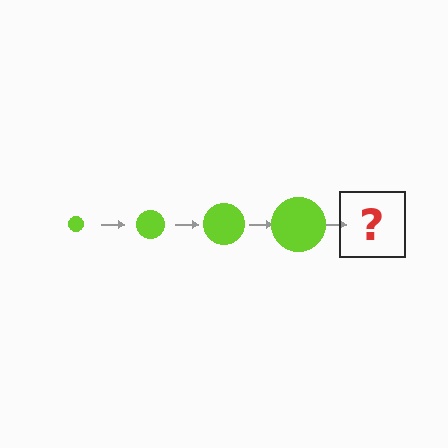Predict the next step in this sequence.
The next step is a lime circle, larger than the previous one.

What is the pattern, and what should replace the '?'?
The pattern is that the circle gets progressively larger each step. The '?' should be a lime circle, larger than the previous one.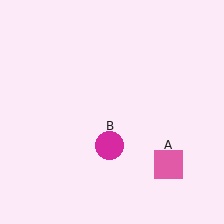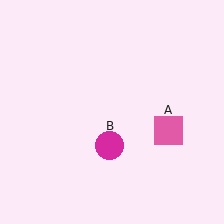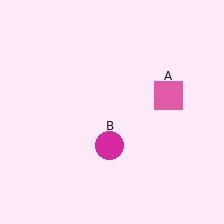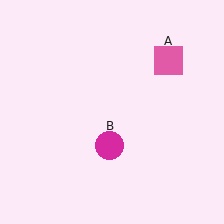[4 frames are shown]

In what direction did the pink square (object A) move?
The pink square (object A) moved up.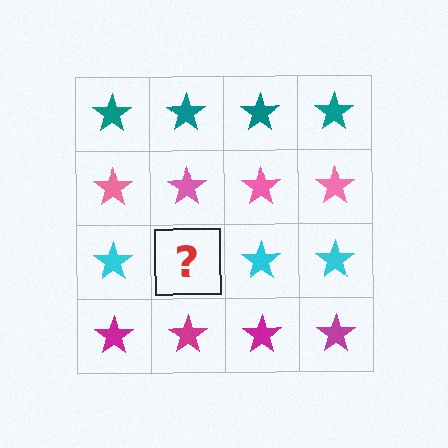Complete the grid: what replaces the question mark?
The question mark should be replaced with a cyan star.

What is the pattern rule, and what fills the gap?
The rule is that each row has a consistent color. The gap should be filled with a cyan star.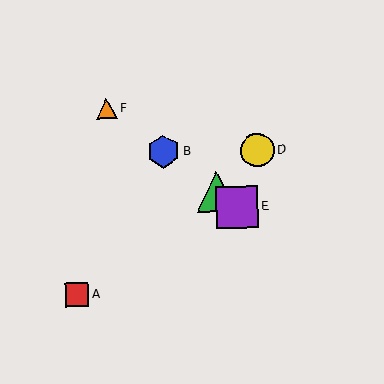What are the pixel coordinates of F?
Object F is at (107, 109).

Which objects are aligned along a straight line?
Objects B, C, E, F are aligned along a straight line.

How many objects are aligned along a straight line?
4 objects (B, C, E, F) are aligned along a straight line.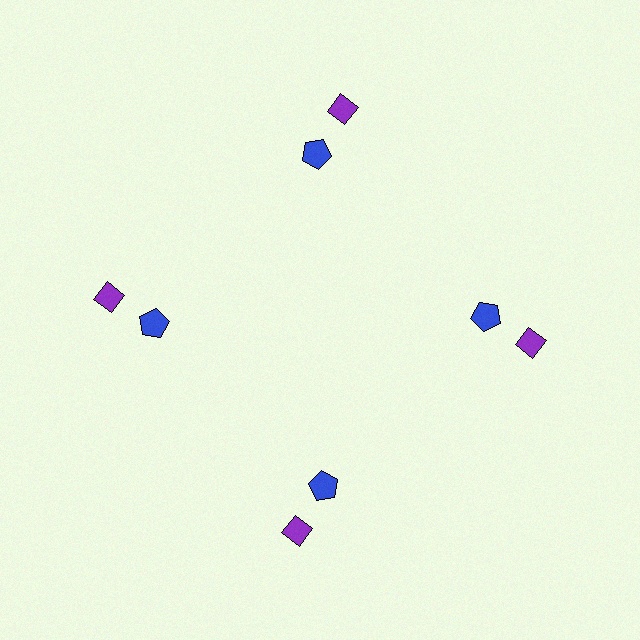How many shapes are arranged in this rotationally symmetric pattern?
There are 8 shapes, arranged in 4 groups of 2.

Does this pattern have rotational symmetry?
Yes, this pattern has 4-fold rotational symmetry. It looks the same after rotating 90 degrees around the center.